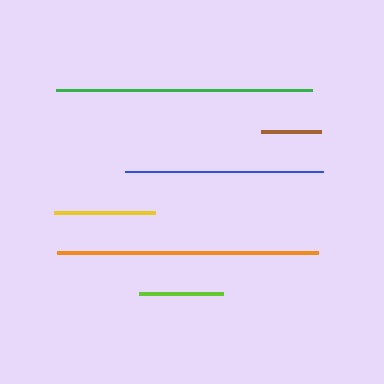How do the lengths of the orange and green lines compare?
The orange and green lines are approximately the same length.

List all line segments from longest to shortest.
From longest to shortest: orange, green, blue, yellow, lime, brown.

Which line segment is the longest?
The orange line is the longest at approximately 261 pixels.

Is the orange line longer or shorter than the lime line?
The orange line is longer than the lime line.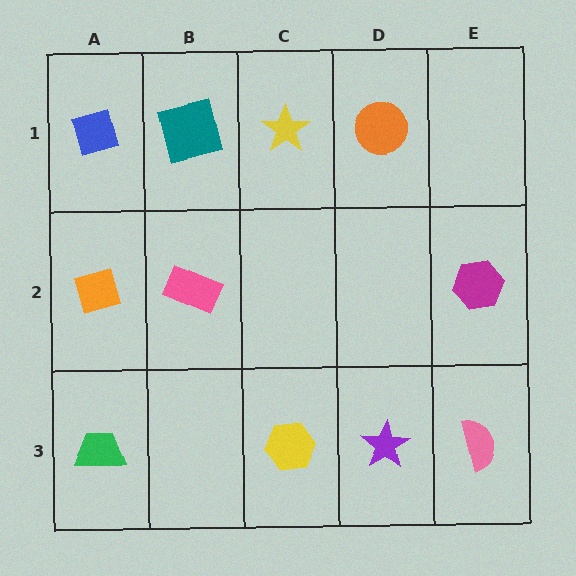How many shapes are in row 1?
4 shapes.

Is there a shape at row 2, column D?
No, that cell is empty.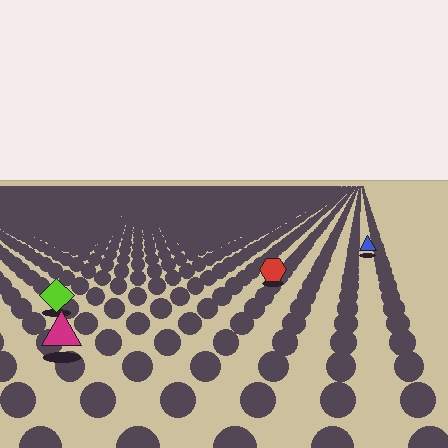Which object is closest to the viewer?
The magenta triangle is closest. The texture marks near it are larger and more spread out.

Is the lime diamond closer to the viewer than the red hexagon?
Yes. The lime diamond is closer — you can tell from the texture gradient: the ground texture is coarser near it.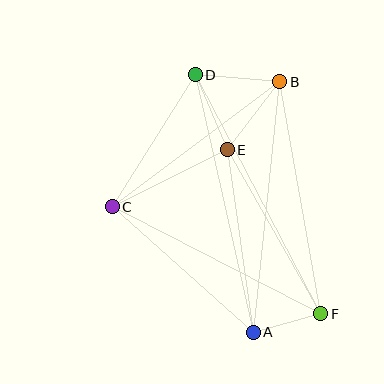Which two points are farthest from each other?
Points D and F are farthest from each other.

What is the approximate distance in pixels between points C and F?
The distance between C and F is approximately 234 pixels.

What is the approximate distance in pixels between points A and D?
The distance between A and D is approximately 264 pixels.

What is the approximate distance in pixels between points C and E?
The distance between C and E is approximately 129 pixels.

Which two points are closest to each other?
Points A and F are closest to each other.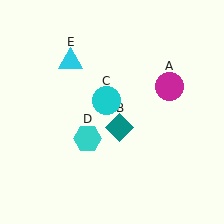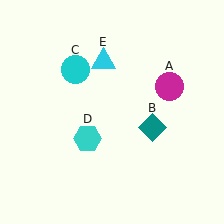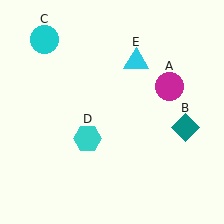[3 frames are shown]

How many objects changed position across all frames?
3 objects changed position: teal diamond (object B), cyan circle (object C), cyan triangle (object E).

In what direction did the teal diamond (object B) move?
The teal diamond (object B) moved right.